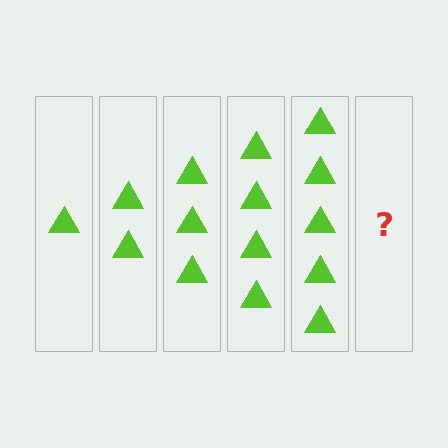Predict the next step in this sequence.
The next step is 6 triangles.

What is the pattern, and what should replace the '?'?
The pattern is that each step adds one more triangle. The '?' should be 6 triangles.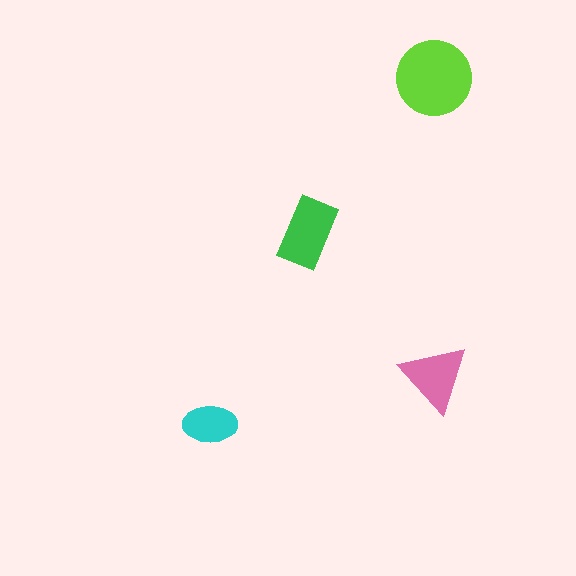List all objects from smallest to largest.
The cyan ellipse, the pink triangle, the green rectangle, the lime circle.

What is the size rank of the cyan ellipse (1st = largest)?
4th.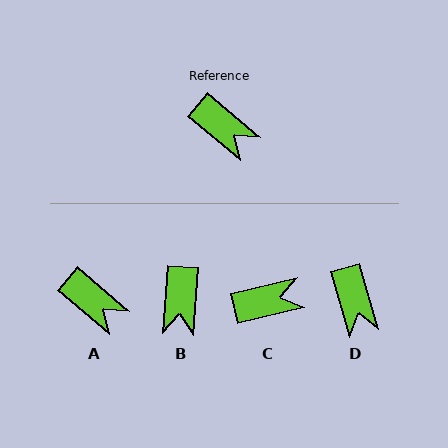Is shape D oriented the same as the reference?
No, it is off by about 34 degrees.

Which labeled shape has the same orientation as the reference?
A.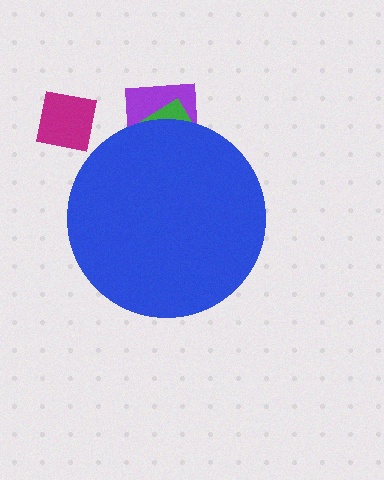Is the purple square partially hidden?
Yes, the purple square is partially hidden behind the blue circle.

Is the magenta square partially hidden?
No, the magenta square is fully visible.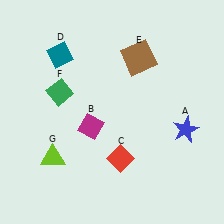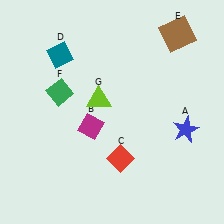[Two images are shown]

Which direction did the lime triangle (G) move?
The lime triangle (G) moved up.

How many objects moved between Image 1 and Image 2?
2 objects moved between the two images.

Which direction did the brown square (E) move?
The brown square (E) moved right.